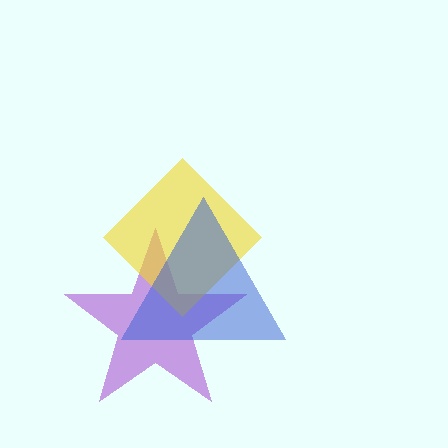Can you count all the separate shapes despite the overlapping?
Yes, there are 3 separate shapes.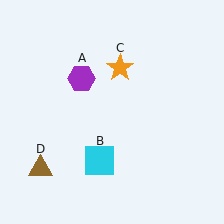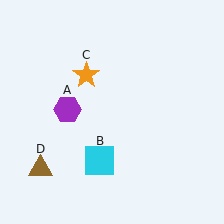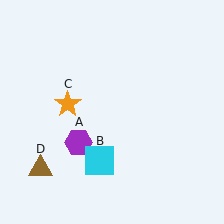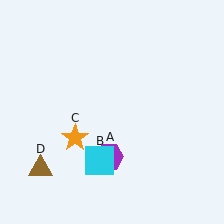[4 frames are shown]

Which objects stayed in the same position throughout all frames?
Cyan square (object B) and brown triangle (object D) remained stationary.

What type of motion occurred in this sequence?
The purple hexagon (object A), orange star (object C) rotated counterclockwise around the center of the scene.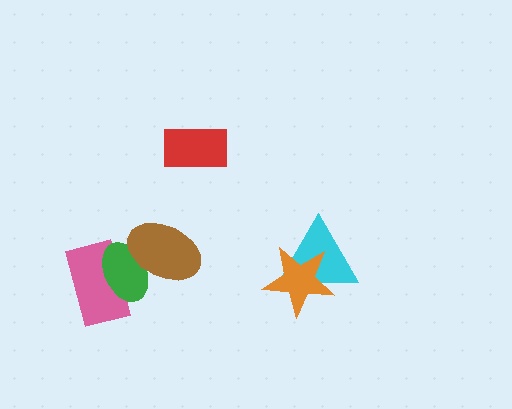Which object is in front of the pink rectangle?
The green ellipse is in front of the pink rectangle.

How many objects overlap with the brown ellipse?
1 object overlaps with the brown ellipse.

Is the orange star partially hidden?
No, no other shape covers it.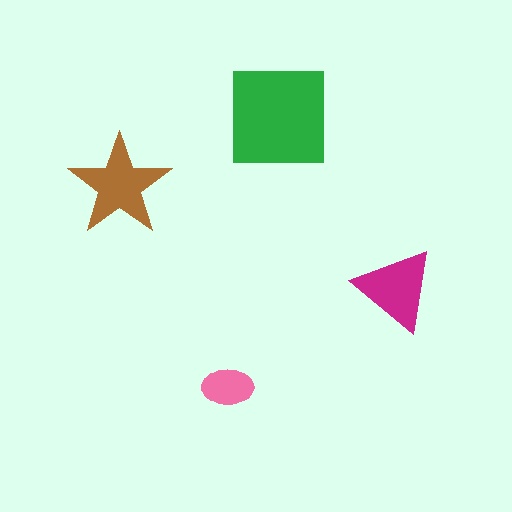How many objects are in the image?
There are 4 objects in the image.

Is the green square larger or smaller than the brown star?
Larger.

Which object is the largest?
The green square.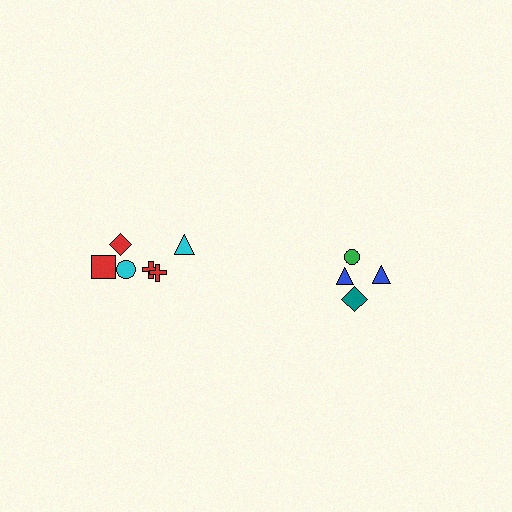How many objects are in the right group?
There are 4 objects.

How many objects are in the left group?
There are 6 objects.